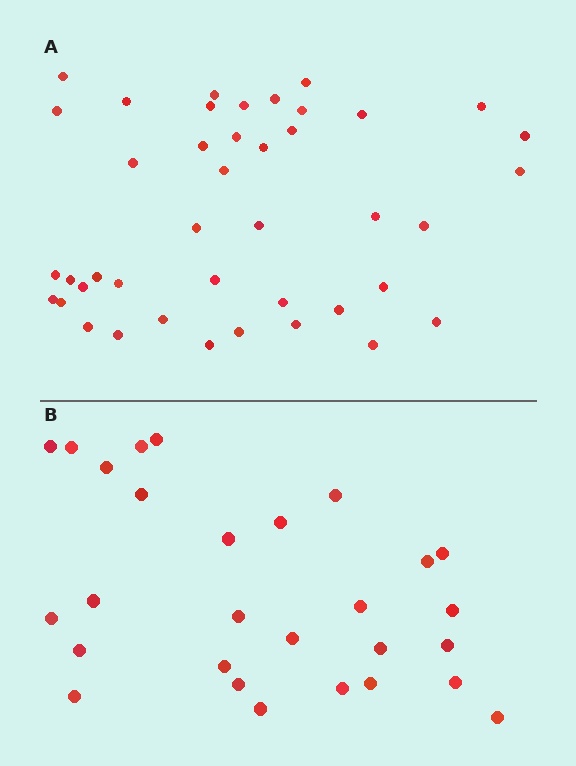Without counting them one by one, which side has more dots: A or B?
Region A (the top region) has more dots.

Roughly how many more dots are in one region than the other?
Region A has approximately 15 more dots than region B.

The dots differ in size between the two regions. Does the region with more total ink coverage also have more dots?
No. Region B has more total ink coverage because its dots are larger, but region A actually contains more individual dots. Total area can be misleading — the number of items is what matters here.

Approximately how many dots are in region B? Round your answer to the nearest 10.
About 30 dots. (The exact count is 28, which rounds to 30.)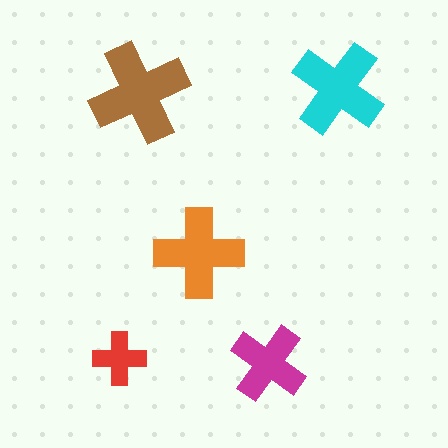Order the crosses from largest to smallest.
the brown one, the cyan one, the orange one, the magenta one, the red one.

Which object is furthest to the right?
The cyan cross is rightmost.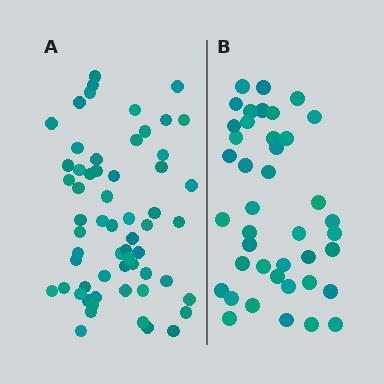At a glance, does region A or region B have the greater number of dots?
Region A (the left region) has more dots.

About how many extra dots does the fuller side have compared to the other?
Region A has approximately 20 more dots than region B.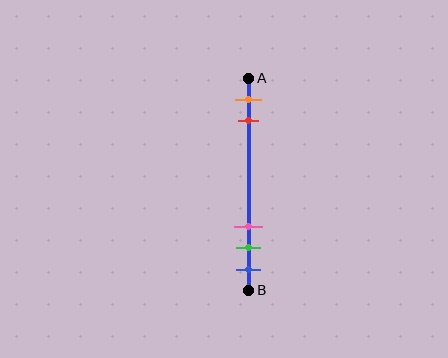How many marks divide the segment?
There are 5 marks dividing the segment.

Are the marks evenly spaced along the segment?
No, the marks are not evenly spaced.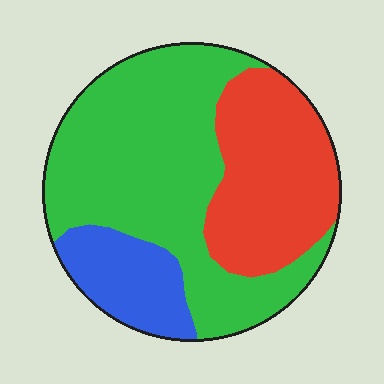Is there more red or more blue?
Red.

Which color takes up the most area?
Green, at roughly 55%.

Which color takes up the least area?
Blue, at roughly 15%.